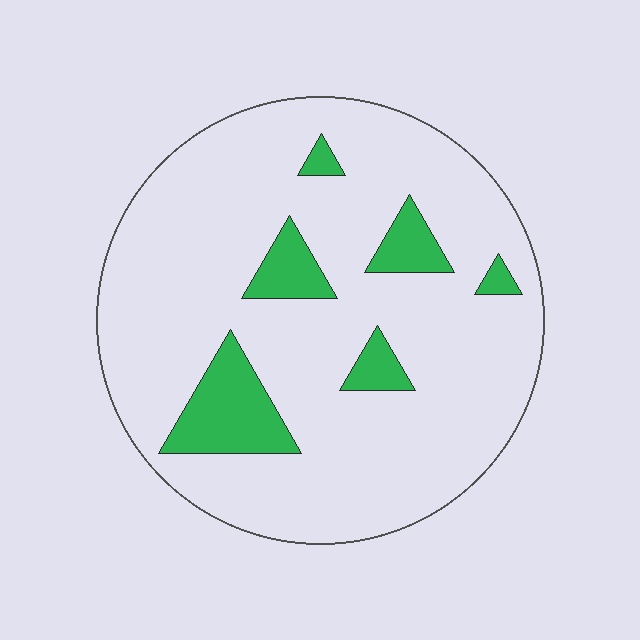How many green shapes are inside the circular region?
6.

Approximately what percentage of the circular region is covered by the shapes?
Approximately 15%.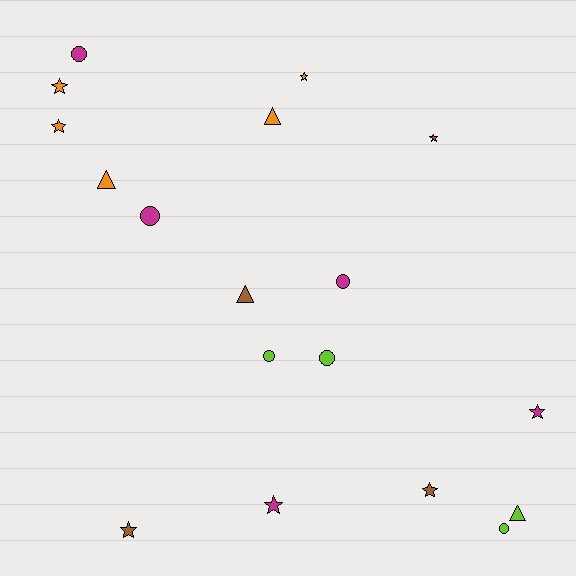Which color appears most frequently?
Magenta, with 6 objects.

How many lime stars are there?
There are no lime stars.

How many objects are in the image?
There are 18 objects.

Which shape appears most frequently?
Star, with 8 objects.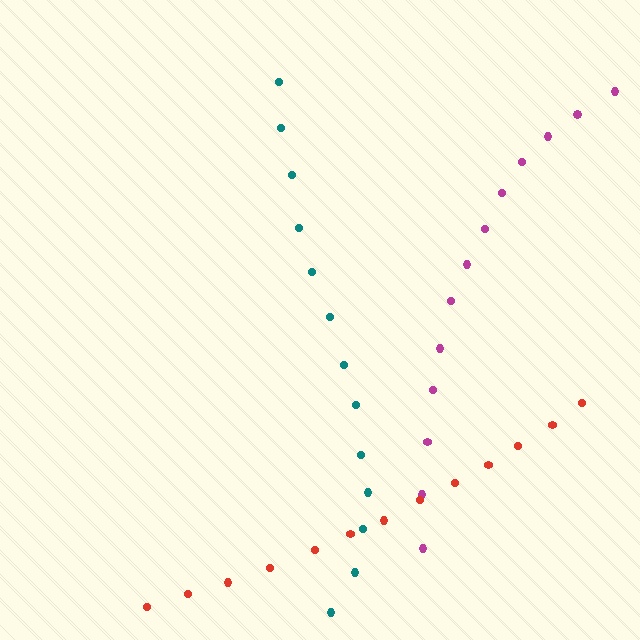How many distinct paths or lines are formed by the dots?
There are 3 distinct paths.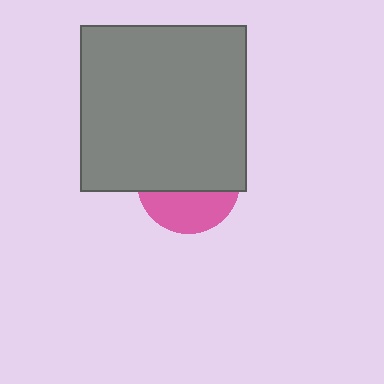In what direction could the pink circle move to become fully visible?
The pink circle could move down. That would shift it out from behind the gray square entirely.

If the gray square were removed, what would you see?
You would see the complete pink circle.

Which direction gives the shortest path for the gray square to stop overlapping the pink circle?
Moving up gives the shortest separation.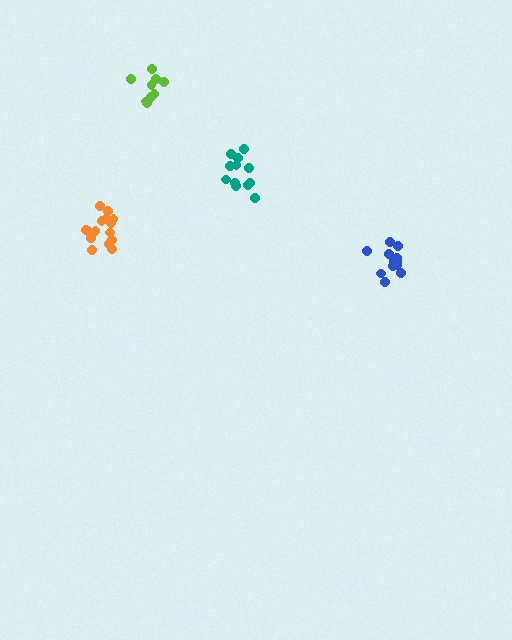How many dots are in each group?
Group 1: 13 dots, Group 2: 12 dots, Group 3: 15 dots, Group 4: 9 dots (49 total).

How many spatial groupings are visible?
There are 4 spatial groupings.